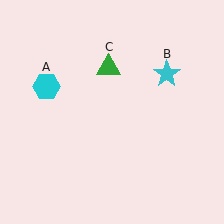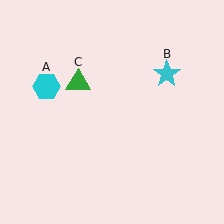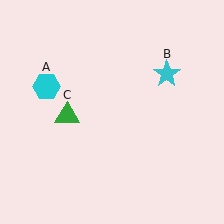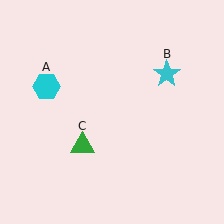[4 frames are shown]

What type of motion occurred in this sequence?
The green triangle (object C) rotated counterclockwise around the center of the scene.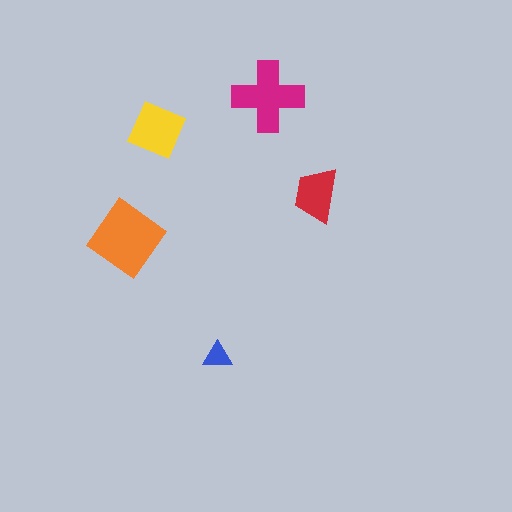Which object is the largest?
The orange diamond.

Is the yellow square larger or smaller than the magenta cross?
Smaller.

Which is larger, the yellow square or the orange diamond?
The orange diamond.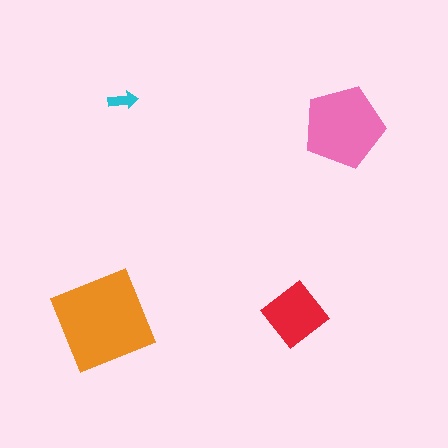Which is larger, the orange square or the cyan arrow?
The orange square.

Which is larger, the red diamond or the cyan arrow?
The red diamond.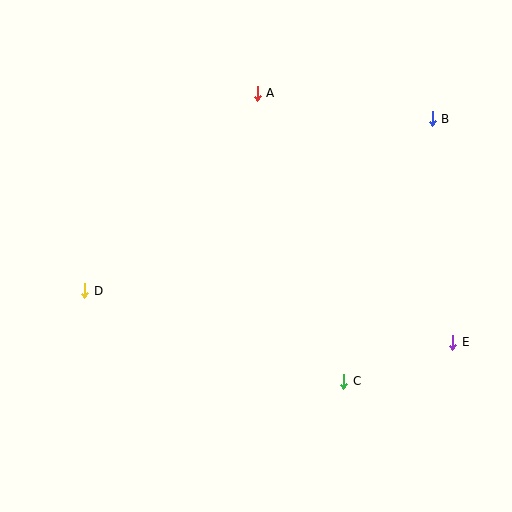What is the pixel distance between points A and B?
The distance between A and B is 177 pixels.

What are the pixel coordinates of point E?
Point E is at (453, 342).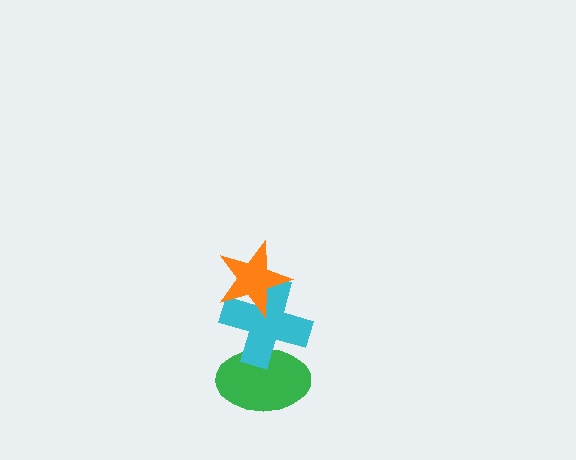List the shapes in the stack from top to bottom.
From top to bottom: the orange star, the cyan cross, the green ellipse.